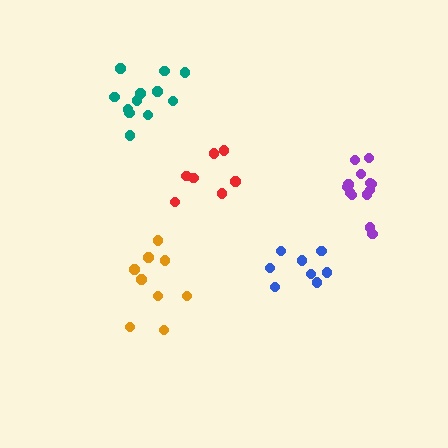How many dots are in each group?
Group 1: 12 dots, Group 2: 13 dots, Group 3: 7 dots, Group 4: 8 dots, Group 5: 9 dots (49 total).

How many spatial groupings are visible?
There are 5 spatial groupings.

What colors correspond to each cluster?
The clusters are colored: teal, purple, red, blue, orange.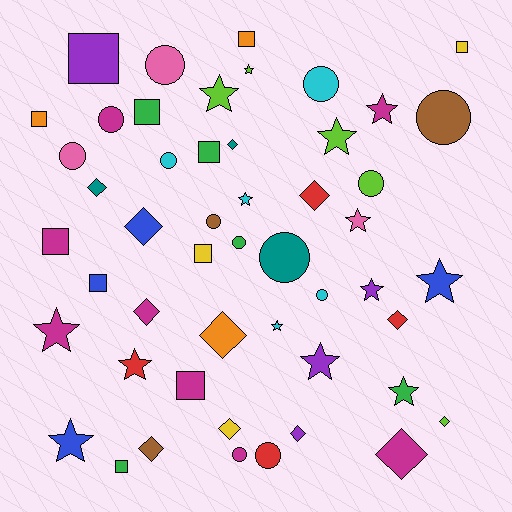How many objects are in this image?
There are 50 objects.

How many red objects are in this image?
There are 4 red objects.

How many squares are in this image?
There are 11 squares.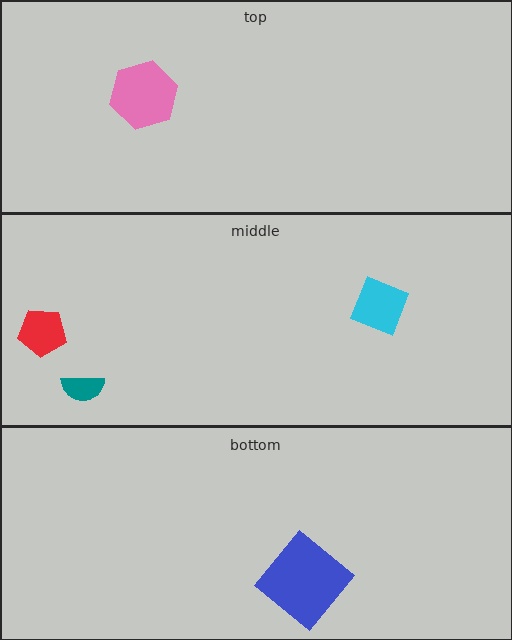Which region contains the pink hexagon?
The top region.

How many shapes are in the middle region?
3.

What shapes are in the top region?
The pink hexagon.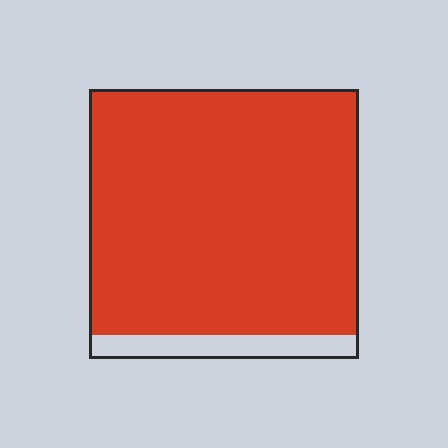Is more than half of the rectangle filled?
Yes.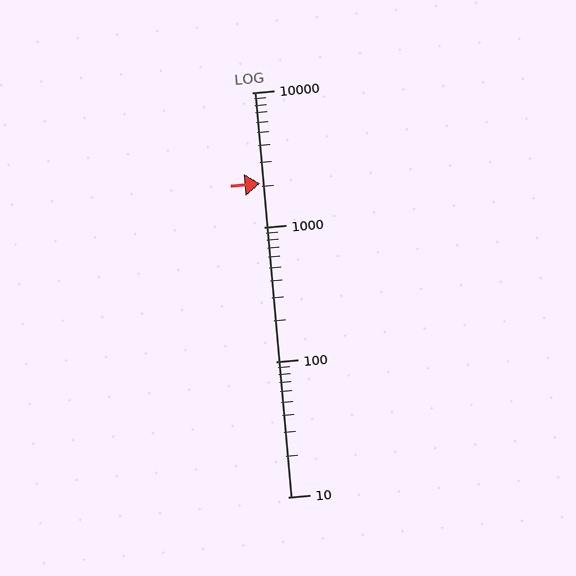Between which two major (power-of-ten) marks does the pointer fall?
The pointer is between 1000 and 10000.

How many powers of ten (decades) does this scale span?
The scale spans 3 decades, from 10 to 10000.